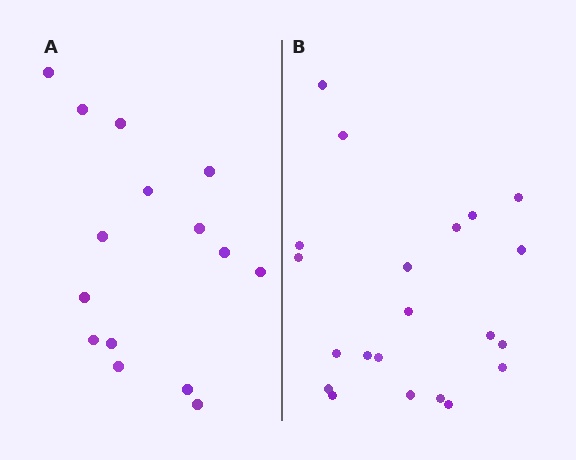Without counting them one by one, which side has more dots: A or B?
Region B (the right region) has more dots.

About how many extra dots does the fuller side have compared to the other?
Region B has about 6 more dots than region A.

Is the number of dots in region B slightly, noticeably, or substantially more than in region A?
Region B has noticeably more, but not dramatically so. The ratio is roughly 1.4 to 1.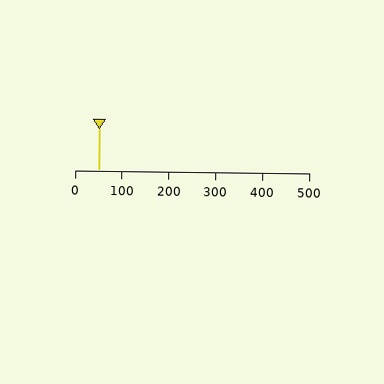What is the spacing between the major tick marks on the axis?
The major ticks are spaced 100 apart.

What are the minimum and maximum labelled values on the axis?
The axis runs from 0 to 500.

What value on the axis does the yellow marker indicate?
The marker indicates approximately 50.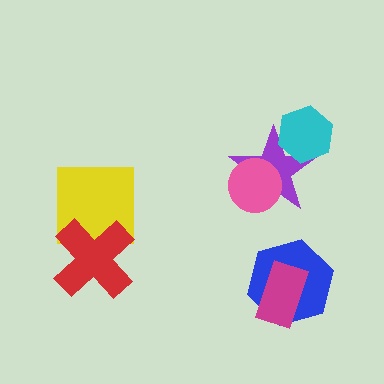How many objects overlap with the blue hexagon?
1 object overlaps with the blue hexagon.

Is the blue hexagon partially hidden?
Yes, it is partially covered by another shape.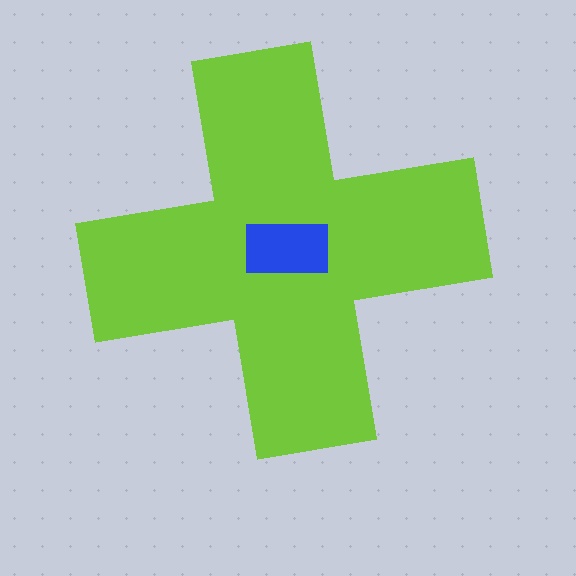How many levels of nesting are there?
2.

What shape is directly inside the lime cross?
The blue rectangle.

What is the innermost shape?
The blue rectangle.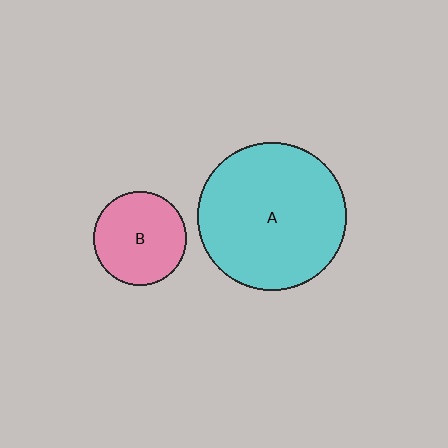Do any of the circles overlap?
No, none of the circles overlap.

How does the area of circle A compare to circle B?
Approximately 2.5 times.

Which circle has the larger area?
Circle A (cyan).